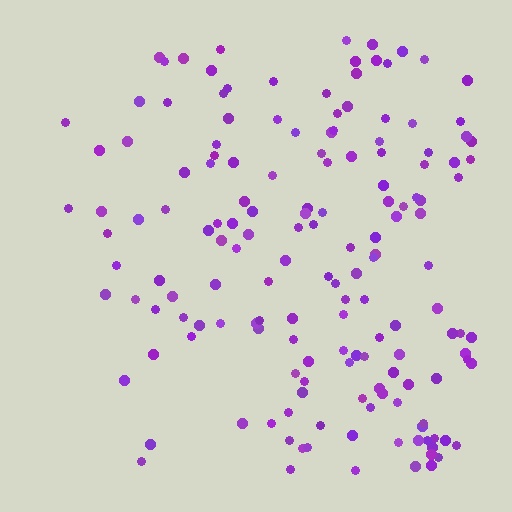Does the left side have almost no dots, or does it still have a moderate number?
Still a moderate number, just noticeably fewer than the right.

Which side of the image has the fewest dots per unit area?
The left.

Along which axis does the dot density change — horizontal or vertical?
Horizontal.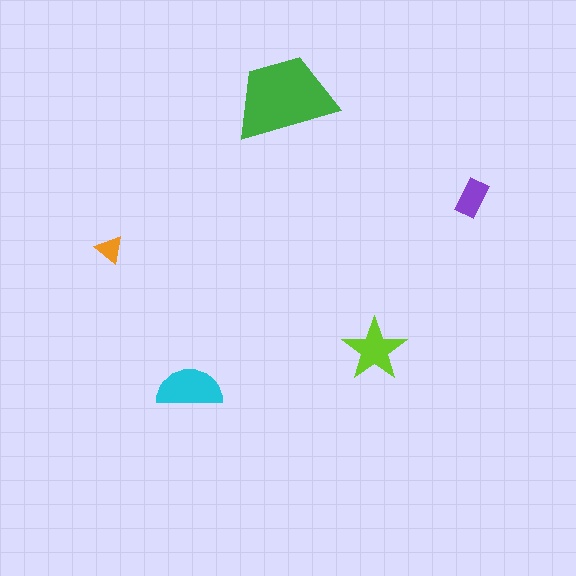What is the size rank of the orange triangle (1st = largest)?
5th.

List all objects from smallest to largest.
The orange triangle, the purple rectangle, the lime star, the cyan semicircle, the green trapezoid.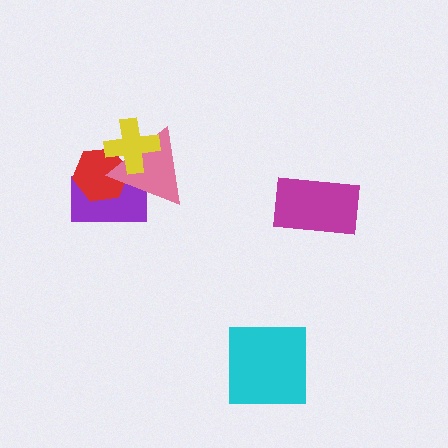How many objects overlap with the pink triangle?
3 objects overlap with the pink triangle.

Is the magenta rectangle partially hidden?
No, no other shape covers it.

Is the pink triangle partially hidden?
Yes, it is partially covered by another shape.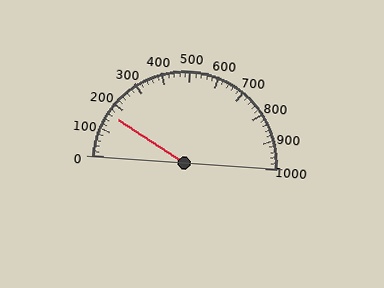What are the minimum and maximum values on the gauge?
The gauge ranges from 0 to 1000.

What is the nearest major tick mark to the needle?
The nearest major tick mark is 200.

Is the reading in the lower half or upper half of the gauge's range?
The reading is in the lower half of the range (0 to 1000).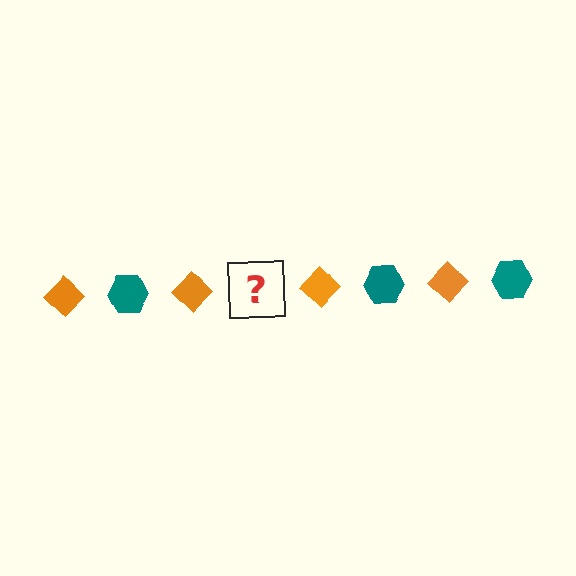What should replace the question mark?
The question mark should be replaced with a teal hexagon.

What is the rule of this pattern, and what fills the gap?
The rule is that the pattern alternates between orange diamond and teal hexagon. The gap should be filled with a teal hexagon.